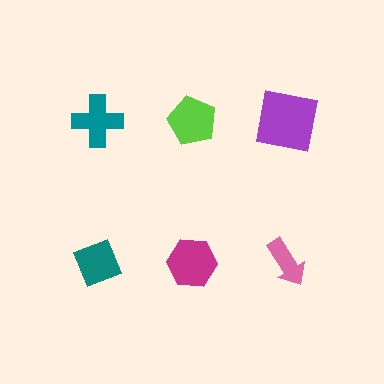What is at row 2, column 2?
A magenta hexagon.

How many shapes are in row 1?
3 shapes.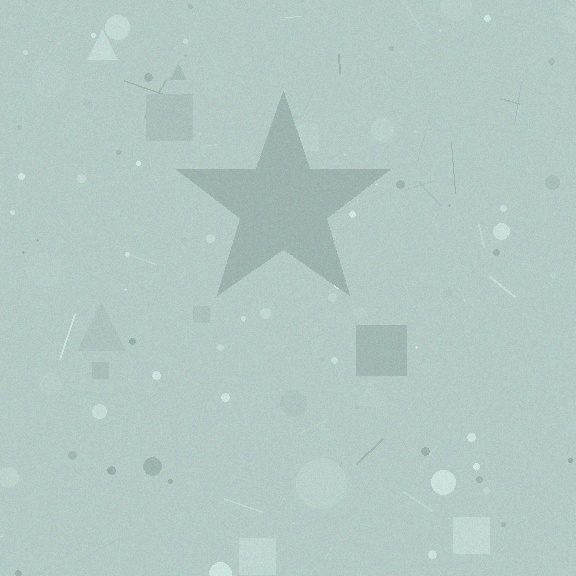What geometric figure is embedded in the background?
A star is embedded in the background.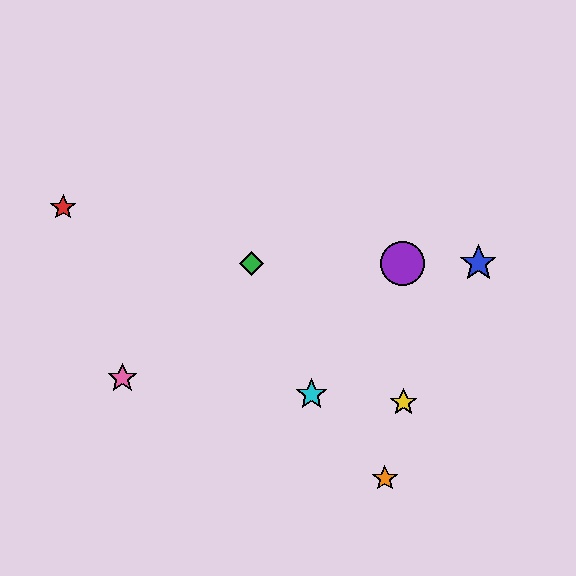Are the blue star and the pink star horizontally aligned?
No, the blue star is at y≈263 and the pink star is at y≈378.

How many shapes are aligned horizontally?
3 shapes (the blue star, the green diamond, the purple circle) are aligned horizontally.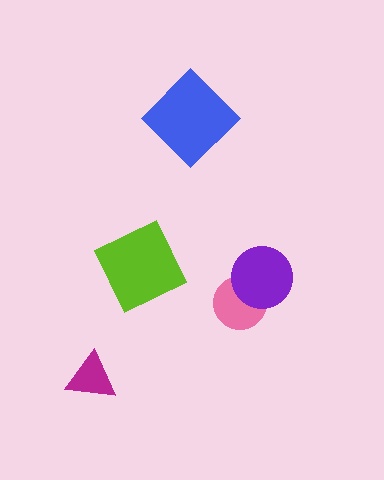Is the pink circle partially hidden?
Yes, it is partially covered by another shape.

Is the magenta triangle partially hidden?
No, no other shape covers it.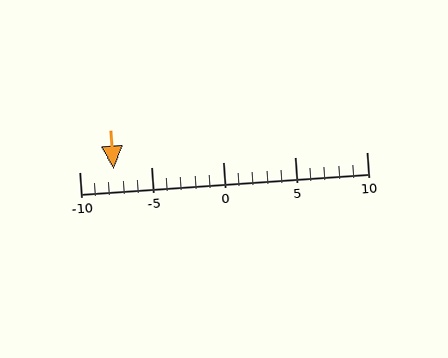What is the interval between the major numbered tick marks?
The major tick marks are spaced 5 units apart.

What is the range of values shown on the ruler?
The ruler shows values from -10 to 10.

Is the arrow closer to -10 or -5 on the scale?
The arrow is closer to -10.